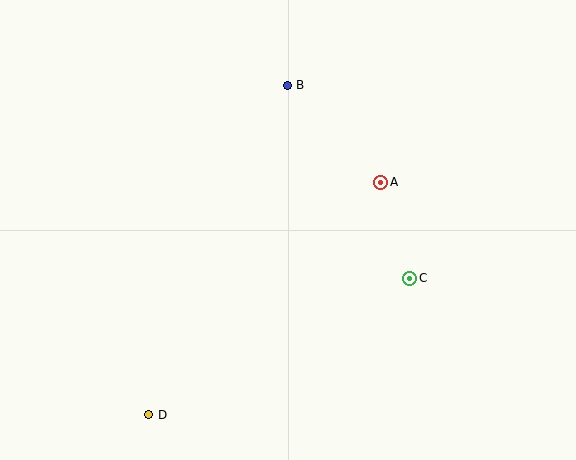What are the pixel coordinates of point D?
Point D is at (148, 415).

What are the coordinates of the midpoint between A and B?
The midpoint between A and B is at (334, 134).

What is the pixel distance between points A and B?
The distance between A and B is 135 pixels.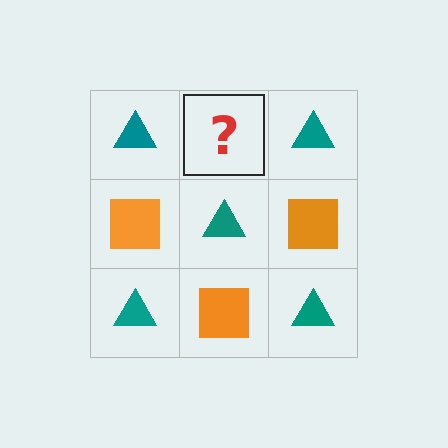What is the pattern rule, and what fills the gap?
The rule is that it alternates teal triangle and orange square in a checkerboard pattern. The gap should be filled with an orange square.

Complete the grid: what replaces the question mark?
The question mark should be replaced with an orange square.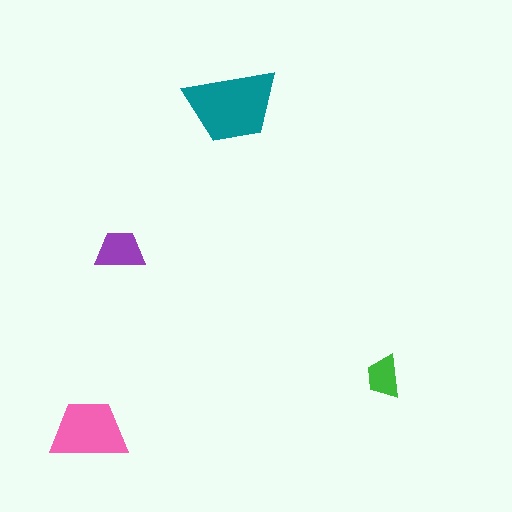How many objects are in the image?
There are 4 objects in the image.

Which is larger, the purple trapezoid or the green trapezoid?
The purple one.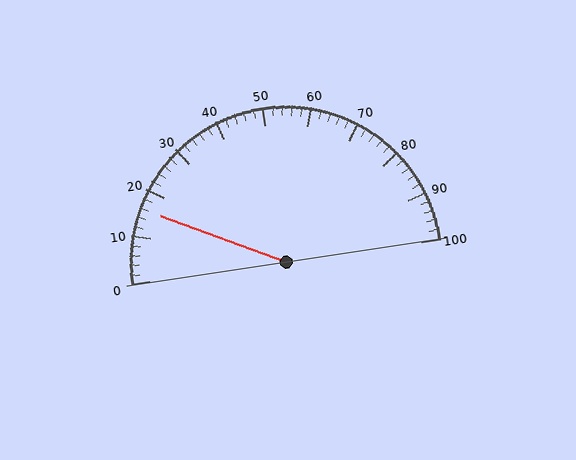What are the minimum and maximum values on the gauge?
The gauge ranges from 0 to 100.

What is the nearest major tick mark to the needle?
The nearest major tick mark is 20.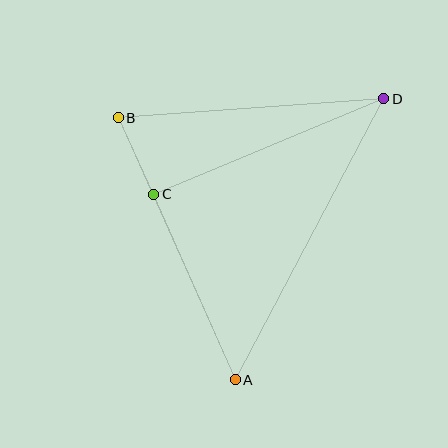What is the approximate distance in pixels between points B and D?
The distance between B and D is approximately 266 pixels.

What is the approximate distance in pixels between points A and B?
The distance between A and B is approximately 287 pixels.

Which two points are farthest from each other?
Points A and D are farthest from each other.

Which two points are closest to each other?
Points B and C are closest to each other.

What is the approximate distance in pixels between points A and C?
The distance between A and C is approximately 203 pixels.